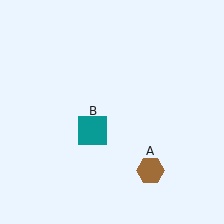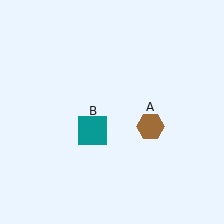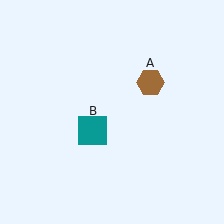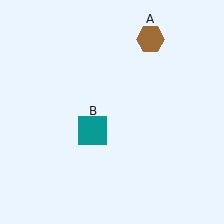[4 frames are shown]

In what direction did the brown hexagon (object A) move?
The brown hexagon (object A) moved up.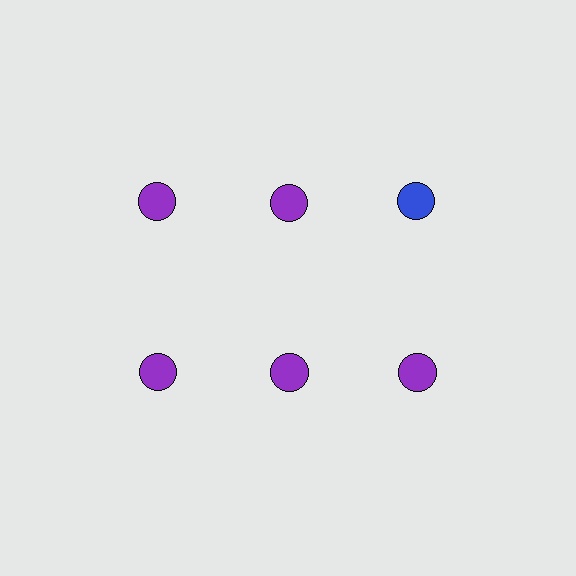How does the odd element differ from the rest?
It has a different color: blue instead of purple.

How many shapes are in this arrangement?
There are 6 shapes arranged in a grid pattern.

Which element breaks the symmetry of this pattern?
The blue circle in the top row, center column breaks the symmetry. All other shapes are purple circles.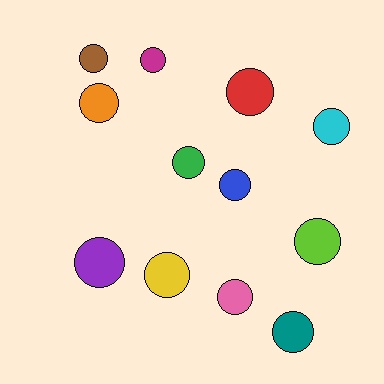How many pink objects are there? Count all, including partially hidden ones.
There is 1 pink object.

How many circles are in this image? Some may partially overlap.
There are 12 circles.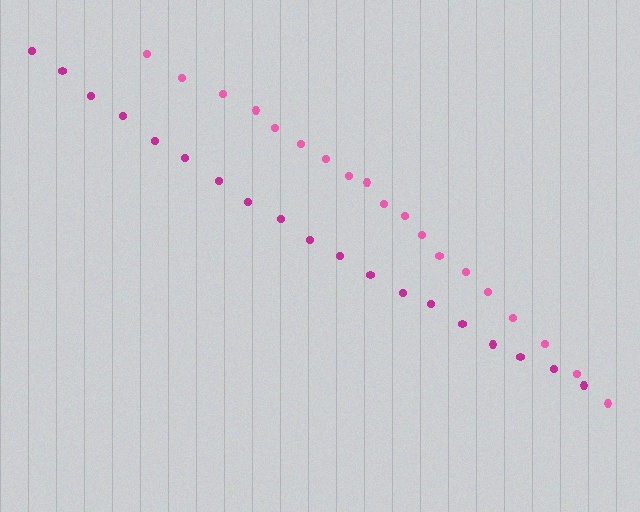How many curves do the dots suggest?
There are 2 distinct paths.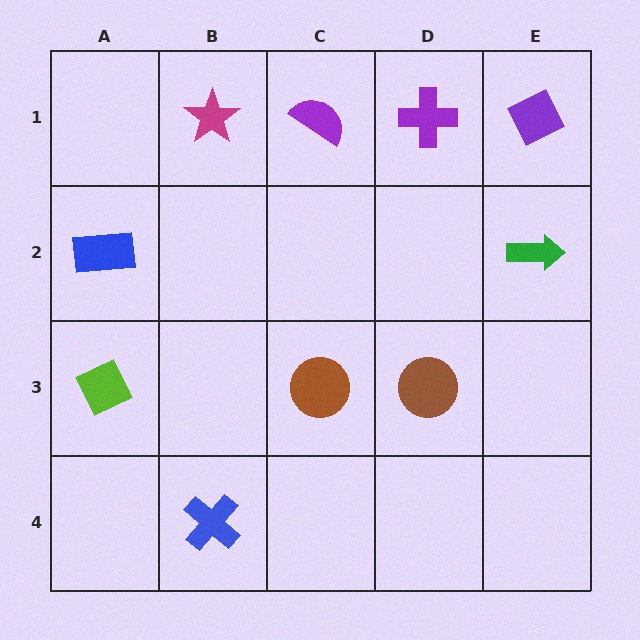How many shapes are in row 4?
1 shape.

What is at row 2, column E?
A green arrow.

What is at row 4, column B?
A blue cross.